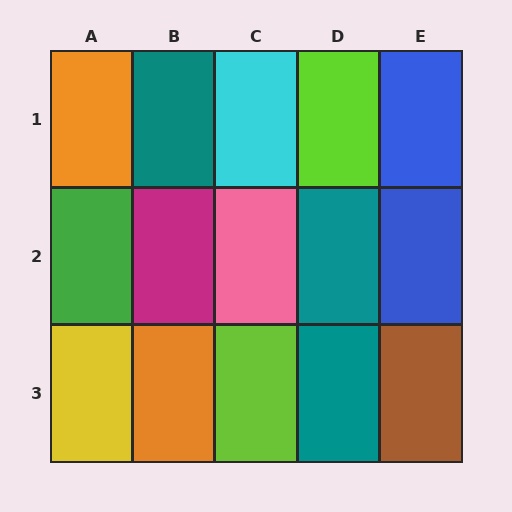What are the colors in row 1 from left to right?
Orange, teal, cyan, lime, blue.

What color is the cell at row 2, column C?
Pink.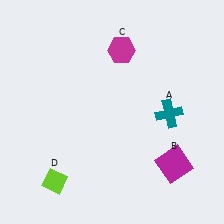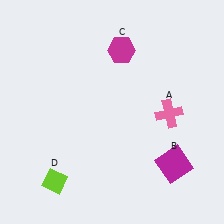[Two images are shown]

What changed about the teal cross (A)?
In Image 1, A is teal. In Image 2, it changed to pink.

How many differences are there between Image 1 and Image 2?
There is 1 difference between the two images.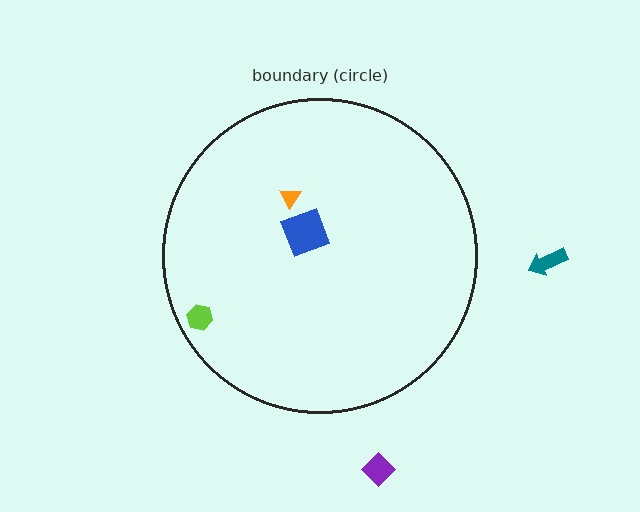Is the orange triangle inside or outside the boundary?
Inside.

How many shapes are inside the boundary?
3 inside, 2 outside.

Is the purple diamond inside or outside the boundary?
Outside.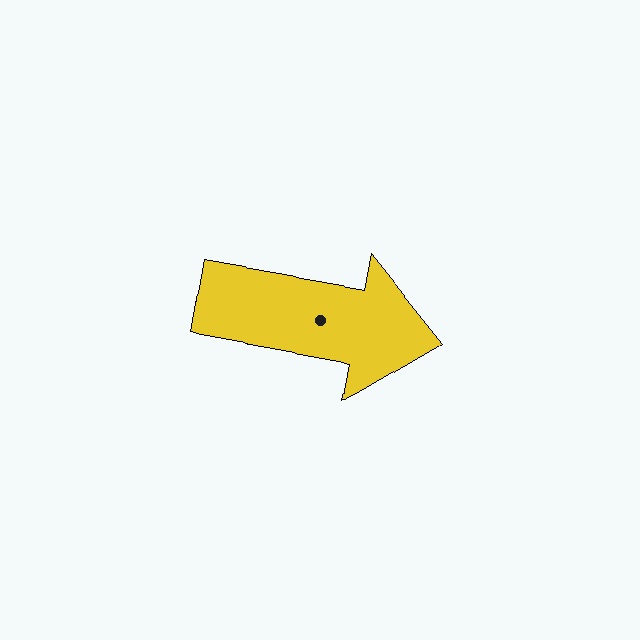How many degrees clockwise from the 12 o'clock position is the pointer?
Approximately 100 degrees.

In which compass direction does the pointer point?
East.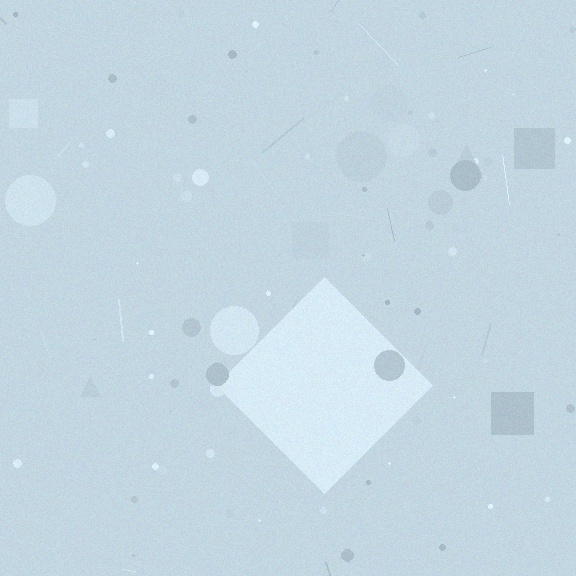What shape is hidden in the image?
A diamond is hidden in the image.